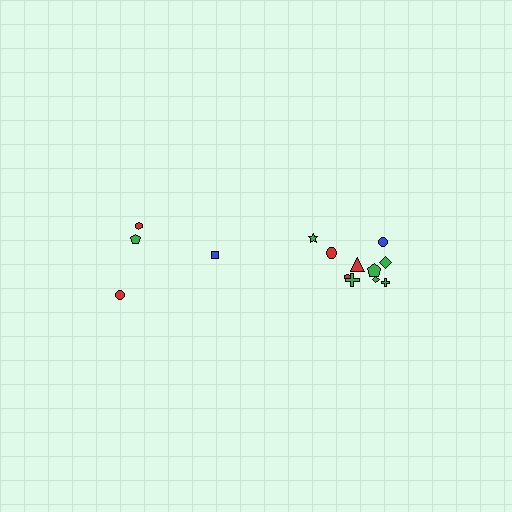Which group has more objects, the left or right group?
The right group.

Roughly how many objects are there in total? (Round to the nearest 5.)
Roughly 15 objects in total.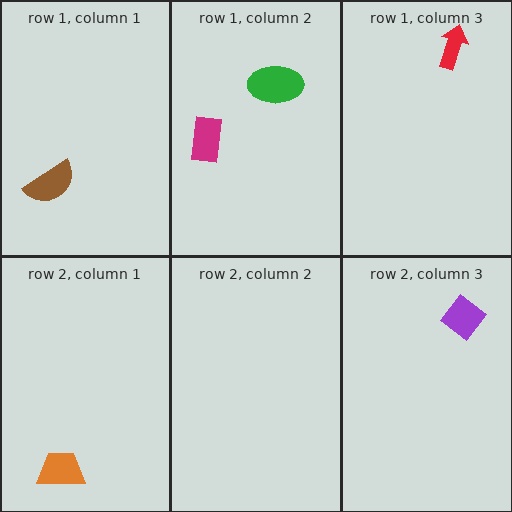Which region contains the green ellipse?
The row 1, column 2 region.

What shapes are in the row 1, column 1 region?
The brown semicircle.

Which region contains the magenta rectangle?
The row 1, column 2 region.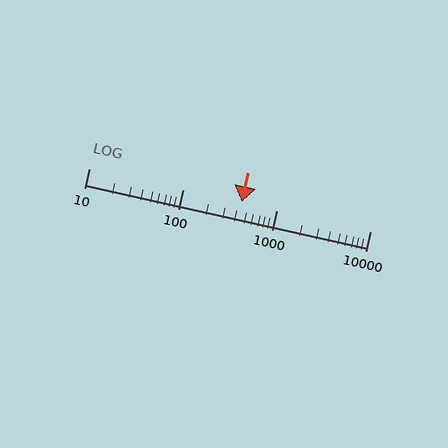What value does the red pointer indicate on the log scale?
The pointer indicates approximately 430.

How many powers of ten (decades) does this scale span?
The scale spans 3 decades, from 10 to 10000.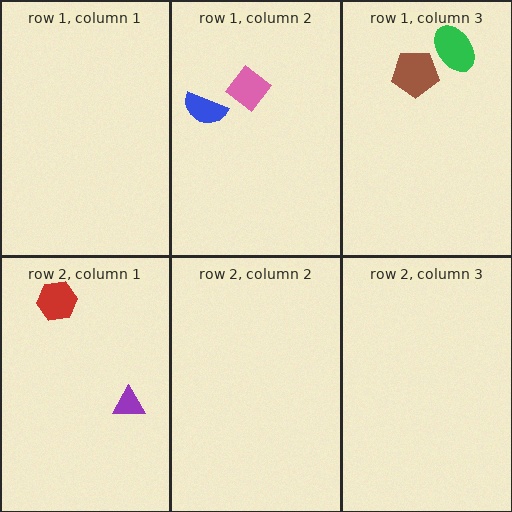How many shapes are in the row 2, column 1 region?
2.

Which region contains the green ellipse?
The row 1, column 3 region.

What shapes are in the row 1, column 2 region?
The pink diamond, the blue semicircle.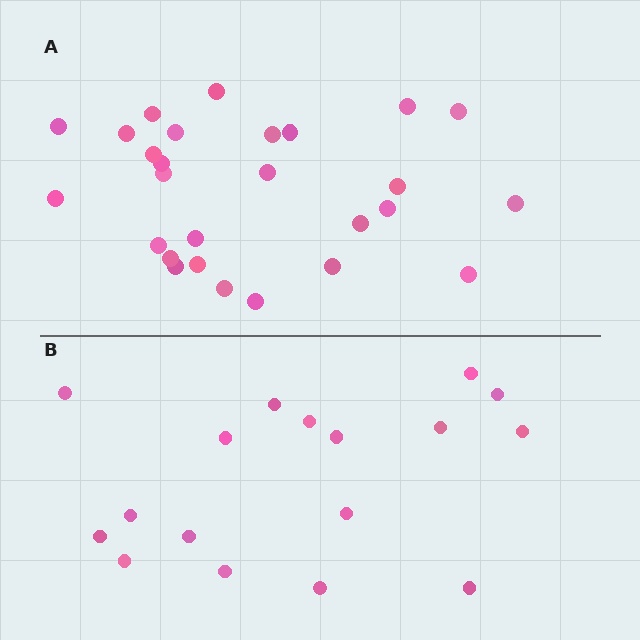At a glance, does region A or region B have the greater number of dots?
Region A (the top region) has more dots.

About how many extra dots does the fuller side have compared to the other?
Region A has roughly 10 or so more dots than region B.